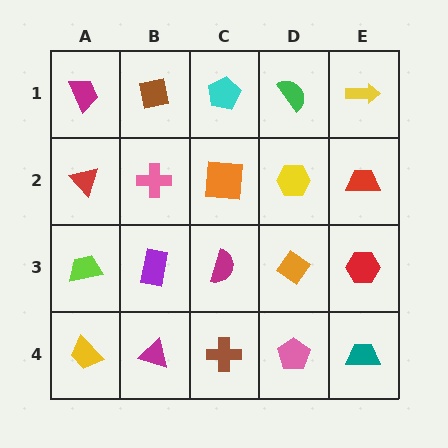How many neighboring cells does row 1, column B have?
3.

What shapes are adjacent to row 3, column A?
A red triangle (row 2, column A), a yellow trapezoid (row 4, column A), a purple rectangle (row 3, column B).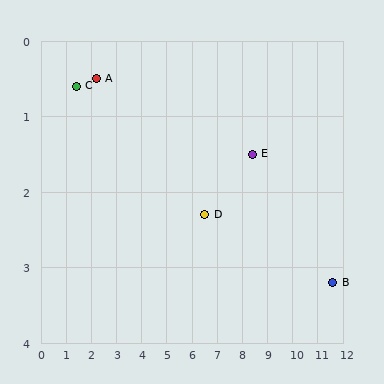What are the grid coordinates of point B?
Point B is at approximately (11.6, 3.2).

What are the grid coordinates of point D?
Point D is at approximately (6.5, 2.3).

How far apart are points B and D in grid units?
Points B and D are about 5.2 grid units apart.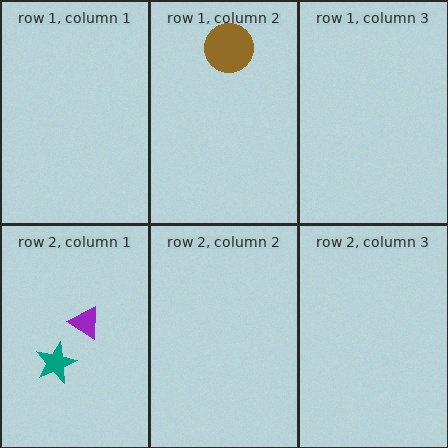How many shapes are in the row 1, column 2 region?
1.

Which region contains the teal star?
The row 2, column 1 region.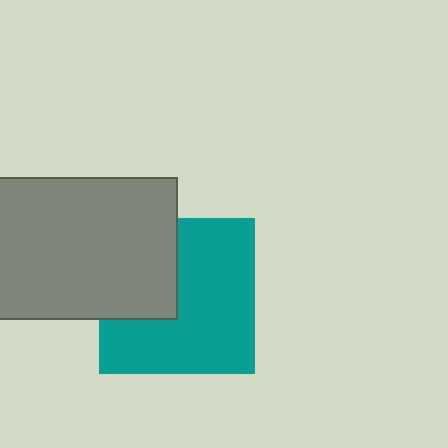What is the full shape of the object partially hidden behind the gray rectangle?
The partially hidden object is a teal square.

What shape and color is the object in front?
The object in front is a gray rectangle.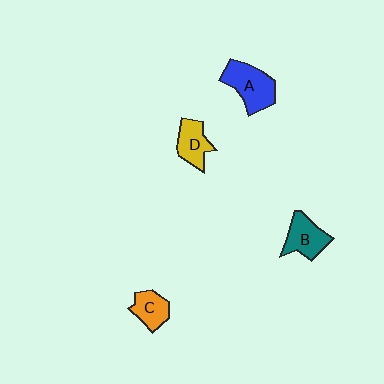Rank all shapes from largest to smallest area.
From largest to smallest: A (blue), B (teal), D (yellow), C (orange).